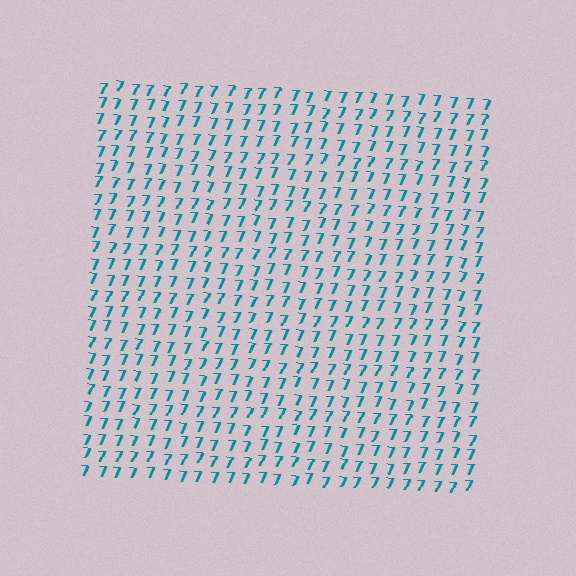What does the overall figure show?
The overall figure shows a square.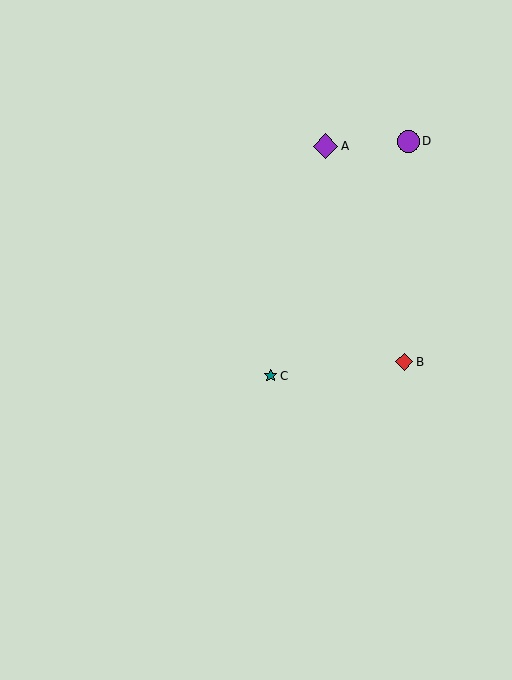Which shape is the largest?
The purple diamond (labeled A) is the largest.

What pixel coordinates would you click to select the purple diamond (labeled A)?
Click at (325, 146) to select the purple diamond A.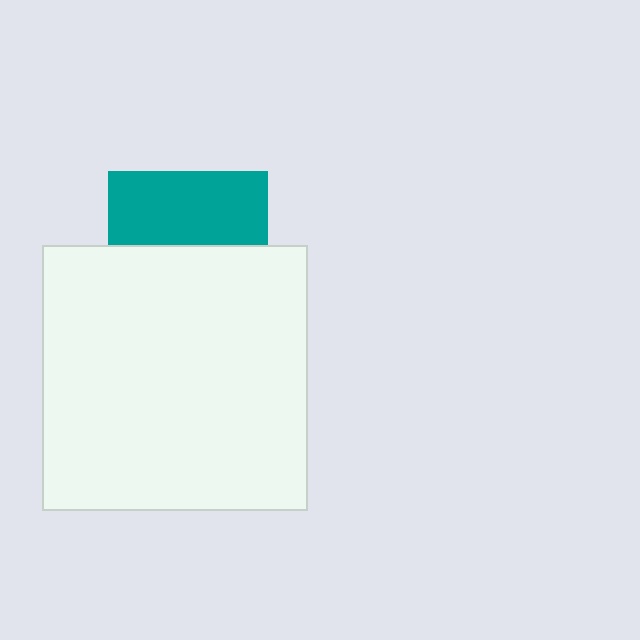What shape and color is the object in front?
The object in front is a white square.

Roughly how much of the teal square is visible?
About half of it is visible (roughly 46%).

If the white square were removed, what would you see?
You would see the complete teal square.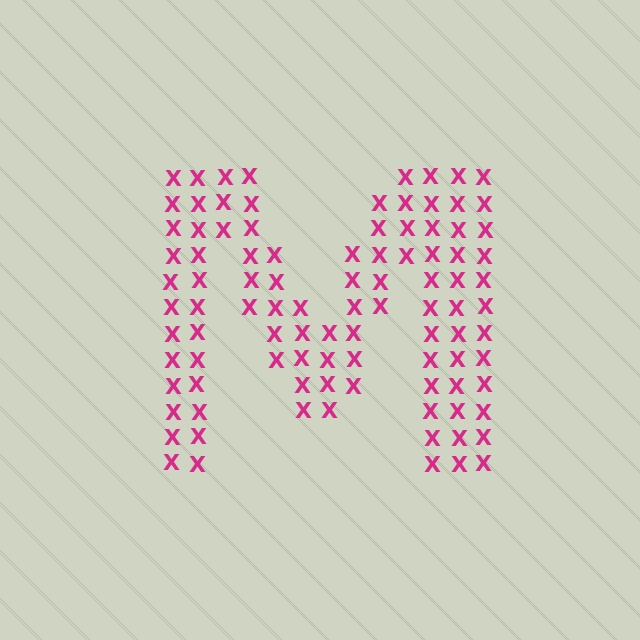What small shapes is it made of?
It is made of small letter X's.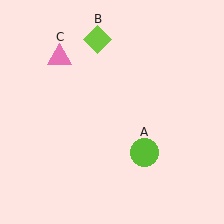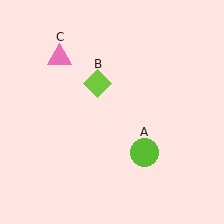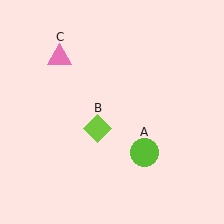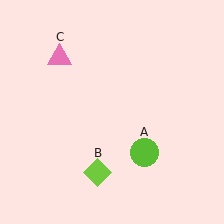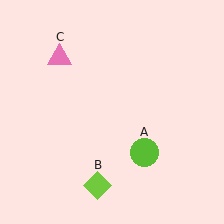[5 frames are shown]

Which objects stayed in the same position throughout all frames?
Lime circle (object A) and pink triangle (object C) remained stationary.